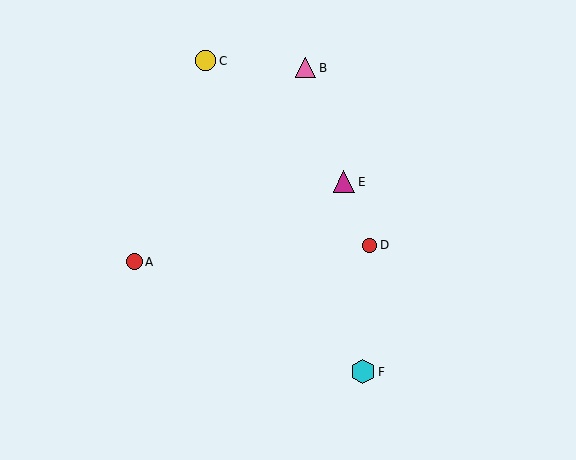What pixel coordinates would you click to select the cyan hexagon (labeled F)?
Click at (363, 372) to select the cyan hexagon F.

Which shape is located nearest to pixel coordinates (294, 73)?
The pink triangle (labeled B) at (305, 68) is nearest to that location.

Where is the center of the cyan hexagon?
The center of the cyan hexagon is at (363, 372).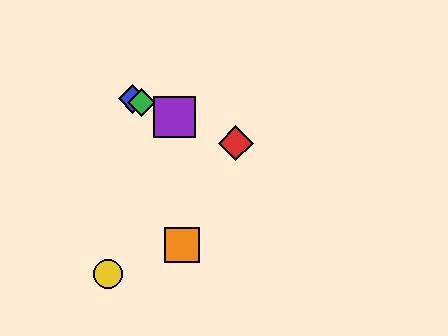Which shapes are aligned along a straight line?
The red diamond, the blue diamond, the green diamond, the purple square are aligned along a straight line.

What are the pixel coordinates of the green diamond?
The green diamond is at (141, 103).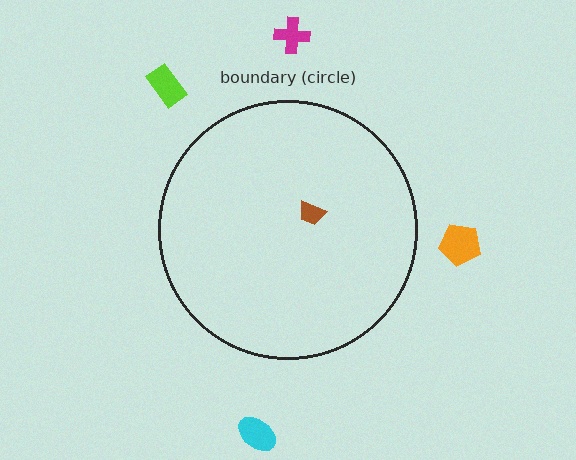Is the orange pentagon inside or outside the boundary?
Outside.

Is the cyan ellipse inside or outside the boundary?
Outside.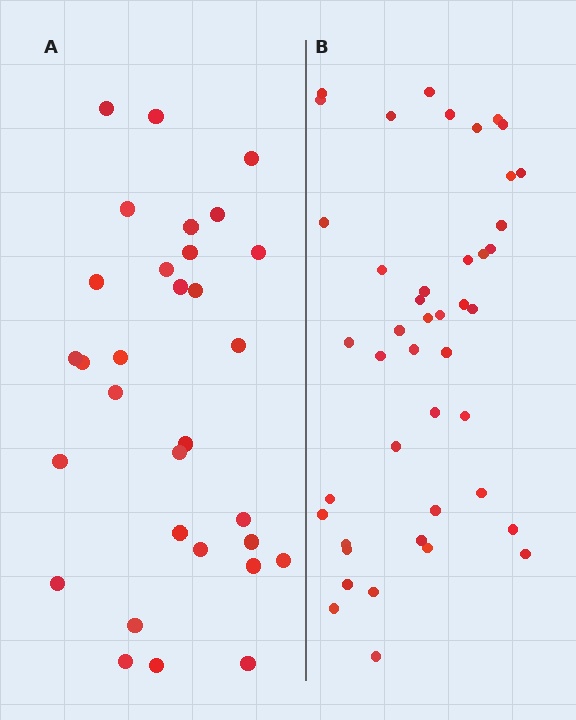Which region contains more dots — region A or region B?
Region B (the right region) has more dots.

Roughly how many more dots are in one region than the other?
Region B has approximately 15 more dots than region A.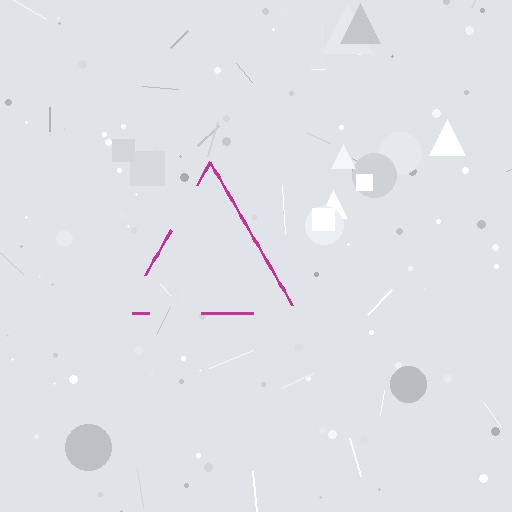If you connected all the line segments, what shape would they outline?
They would outline a triangle.